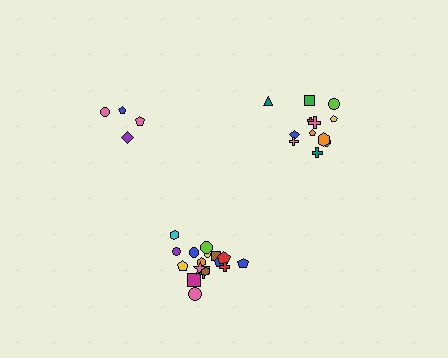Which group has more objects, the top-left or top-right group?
The top-right group.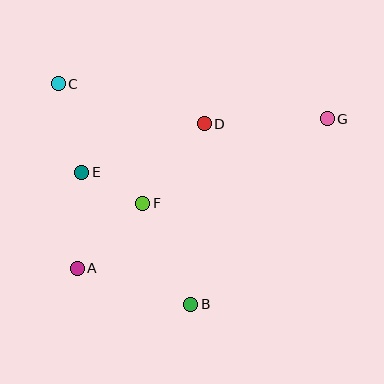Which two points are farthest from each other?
Points A and G are farthest from each other.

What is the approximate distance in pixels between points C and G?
The distance between C and G is approximately 272 pixels.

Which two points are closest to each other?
Points E and F are closest to each other.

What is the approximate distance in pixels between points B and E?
The distance between B and E is approximately 171 pixels.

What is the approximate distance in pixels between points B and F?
The distance between B and F is approximately 111 pixels.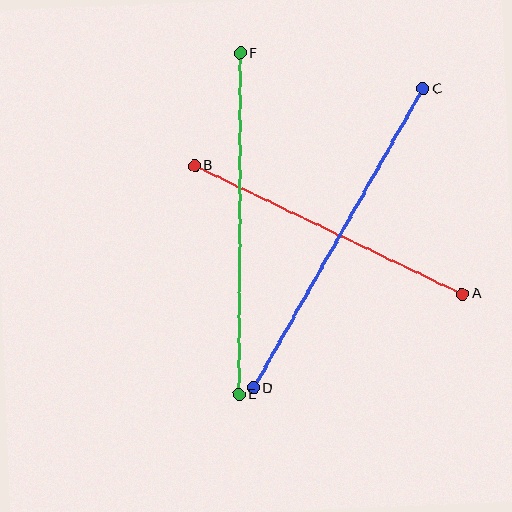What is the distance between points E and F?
The distance is approximately 341 pixels.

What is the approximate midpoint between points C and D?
The midpoint is at approximately (338, 239) pixels.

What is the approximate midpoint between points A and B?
The midpoint is at approximately (328, 230) pixels.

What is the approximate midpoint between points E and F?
The midpoint is at approximately (239, 224) pixels.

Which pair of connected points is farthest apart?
Points C and D are farthest apart.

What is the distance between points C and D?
The distance is approximately 344 pixels.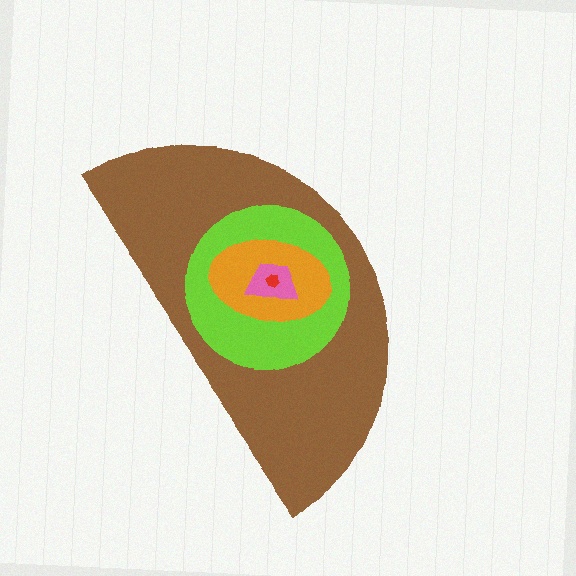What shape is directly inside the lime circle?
The orange ellipse.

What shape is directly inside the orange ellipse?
The pink trapezoid.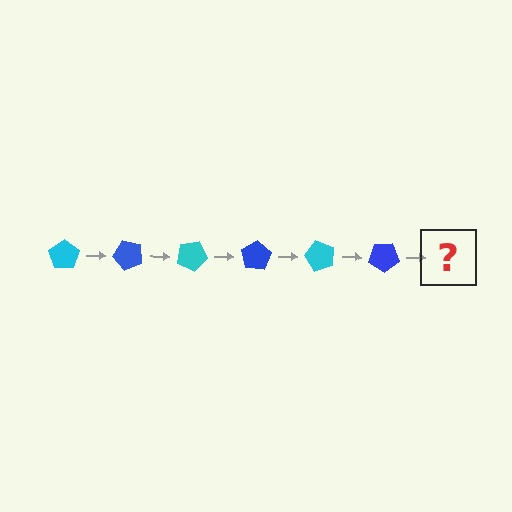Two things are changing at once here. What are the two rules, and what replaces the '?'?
The two rules are that it rotates 50 degrees each step and the color cycles through cyan and blue. The '?' should be a cyan pentagon, rotated 300 degrees from the start.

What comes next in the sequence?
The next element should be a cyan pentagon, rotated 300 degrees from the start.